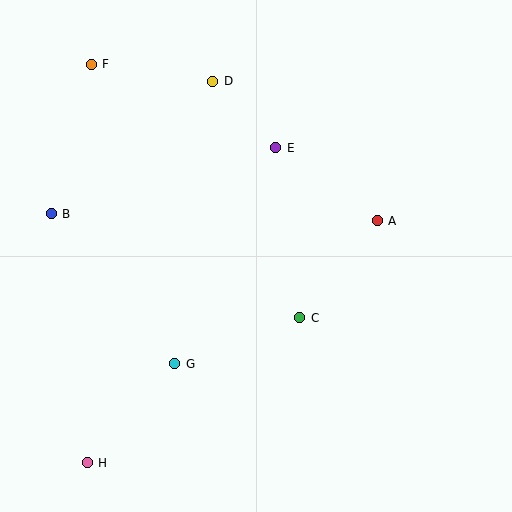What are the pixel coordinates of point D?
Point D is at (213, 81).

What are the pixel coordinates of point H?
Point H is at (87, 463).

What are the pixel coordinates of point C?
Point C is at (300, 318).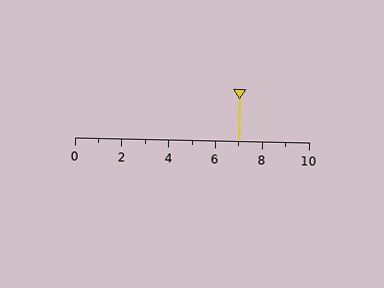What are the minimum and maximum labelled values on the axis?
The axis runs from 0 to 10.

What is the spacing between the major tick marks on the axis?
The major ticks are spaced 2 apart.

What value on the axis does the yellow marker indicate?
The marker indicates approximately 7.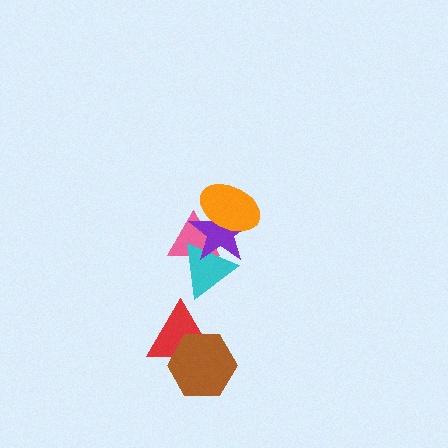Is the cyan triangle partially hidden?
Yes, it is partially covered by another shape.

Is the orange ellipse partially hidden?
No, no other shape covers it.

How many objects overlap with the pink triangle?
3 objects overlap with the pink triangle.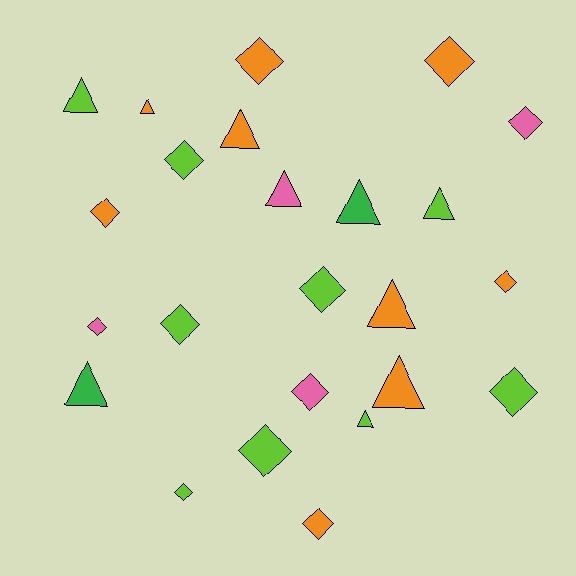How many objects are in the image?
There are 24 objects.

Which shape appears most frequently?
Diamond, with 14 objects.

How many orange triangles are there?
There are 4 orange triangles.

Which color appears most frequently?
Lime, with 9 objects.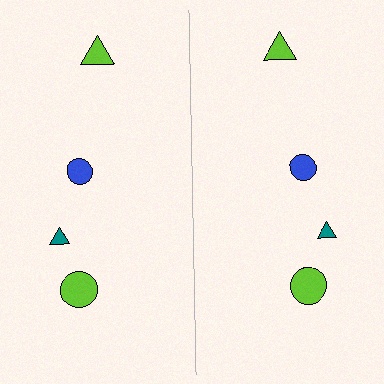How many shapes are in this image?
There are 8 shapes in this image.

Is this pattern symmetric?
Yes, this pattern has bilateral (reflection) symmetry.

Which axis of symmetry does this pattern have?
The pattern has a vertical axis of symmetry running through the center of the image.